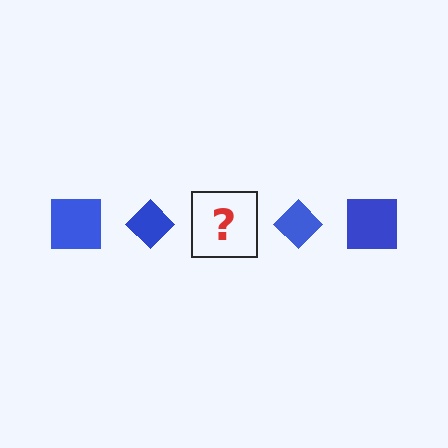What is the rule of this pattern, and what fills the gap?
The rule is that the pattern cycles through square, diamond shapes in blue. The gap should be filled with a blue square.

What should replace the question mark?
The question mark should be replaced with a blue square.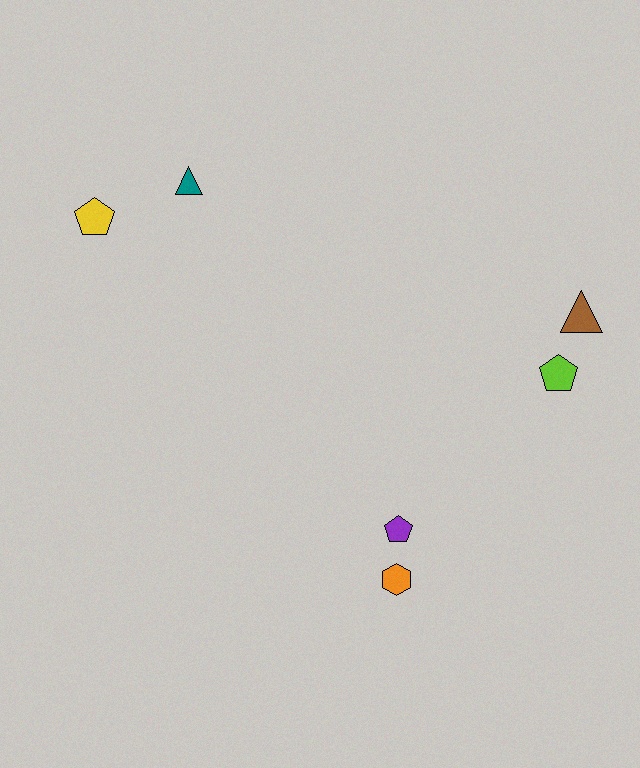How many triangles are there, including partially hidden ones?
There are 2 triangles.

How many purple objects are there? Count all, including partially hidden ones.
There is 1 purple object.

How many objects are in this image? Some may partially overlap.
There are 6 objects.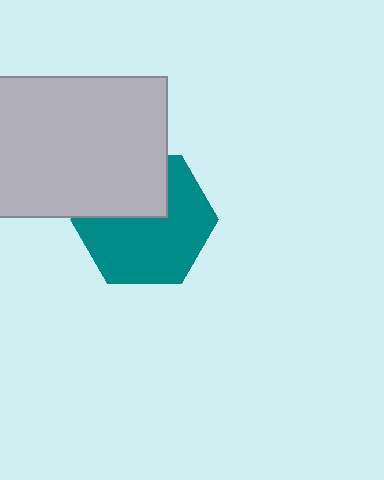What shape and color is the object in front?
The object in front is a light gray rectangle.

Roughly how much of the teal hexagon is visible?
Most of it is visible (roughly 66%).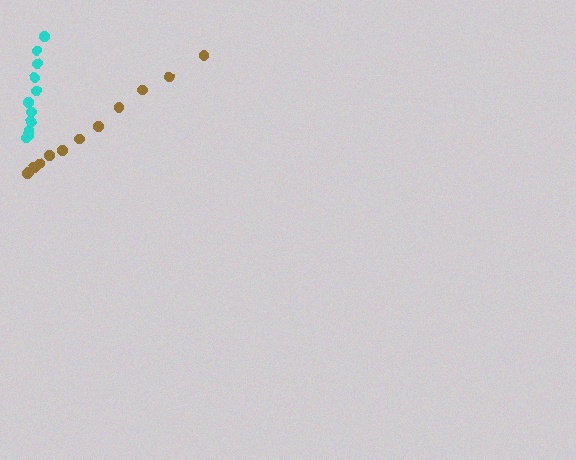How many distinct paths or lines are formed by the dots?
There are 2 distinct paths.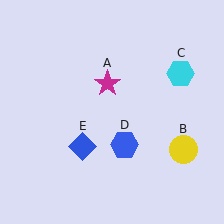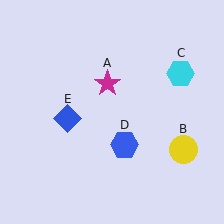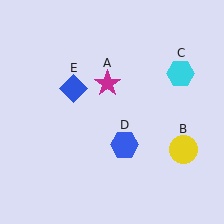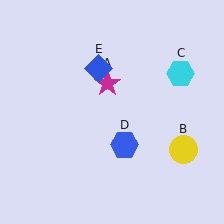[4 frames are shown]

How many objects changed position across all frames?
1 object changed position: blue diamond (object E).